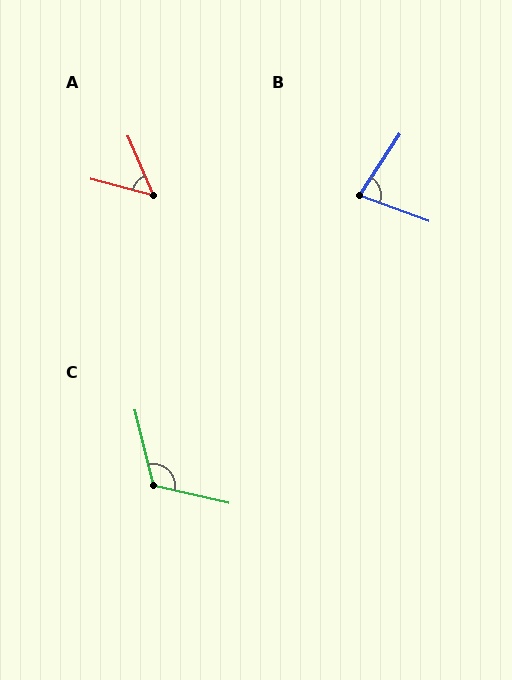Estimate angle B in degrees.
Approximately 77 degrees.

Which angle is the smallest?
A, at approximately 52 degrees.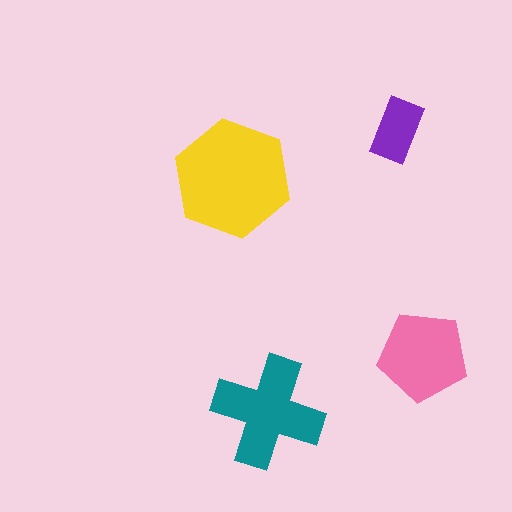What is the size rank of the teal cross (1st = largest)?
2nd.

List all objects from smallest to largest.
The purple rectangle, the pink pentagon, the teal cross, the yellow hexagon.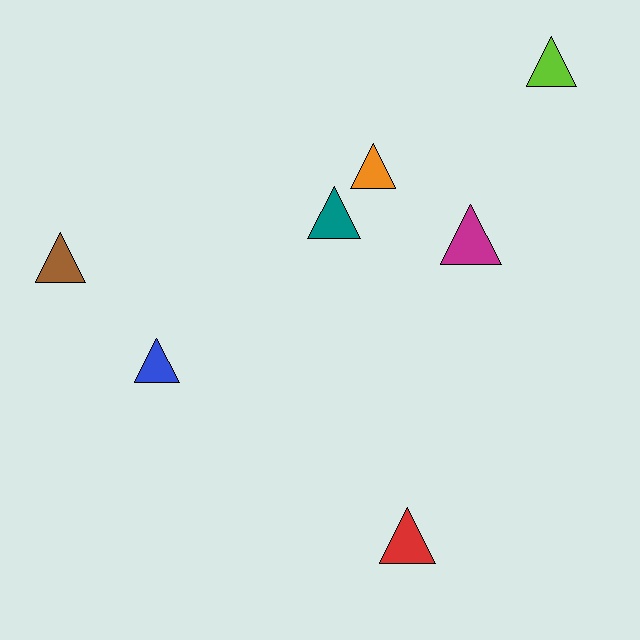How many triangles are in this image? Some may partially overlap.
There are 7 triangles.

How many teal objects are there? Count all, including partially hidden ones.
There is 1 teal object.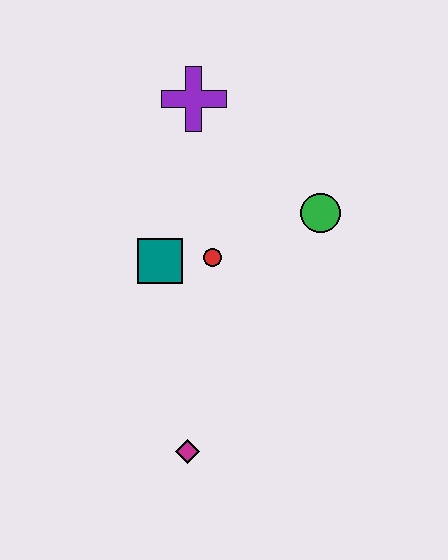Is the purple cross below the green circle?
No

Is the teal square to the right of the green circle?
No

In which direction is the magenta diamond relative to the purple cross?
The magenta diamond is below the purple cross.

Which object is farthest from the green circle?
The magenta diamond is farthest from the green circle.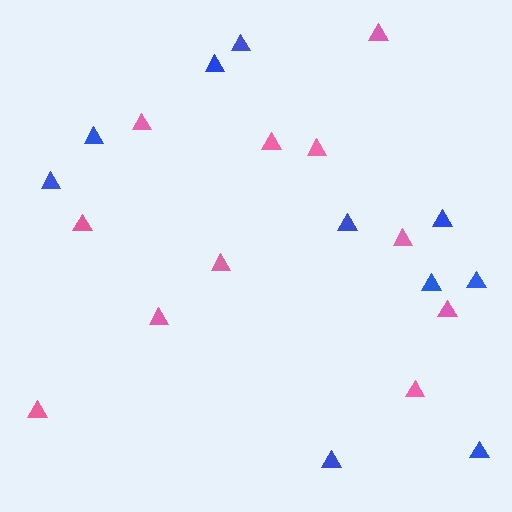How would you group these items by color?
There are 2 groups: one group of blue triangles (10) and one group of pink triangles (11).